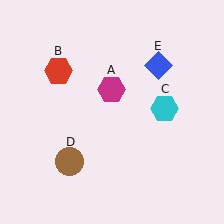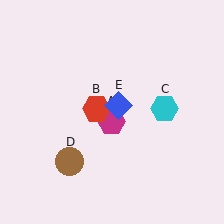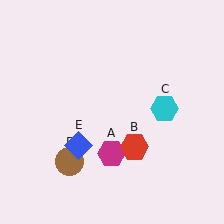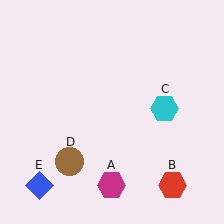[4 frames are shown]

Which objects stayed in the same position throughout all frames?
Cyan hexagon (object C) and brown circle (object D) remained stationary.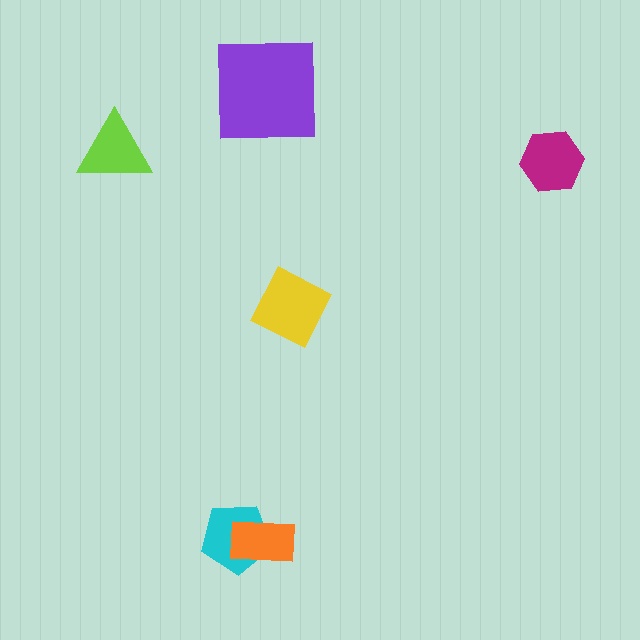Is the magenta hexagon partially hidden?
No, no other shape covers it.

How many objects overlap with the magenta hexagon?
0 objects overlap with the magenta hexagon.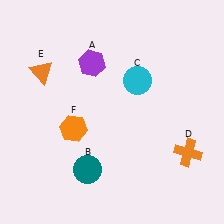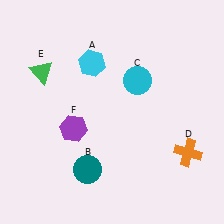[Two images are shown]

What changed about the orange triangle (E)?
In Image 1, E is orange. In Image 2, it changed to green.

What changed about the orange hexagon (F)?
In Image 1, F is orange. In Image 2, it changed to purple.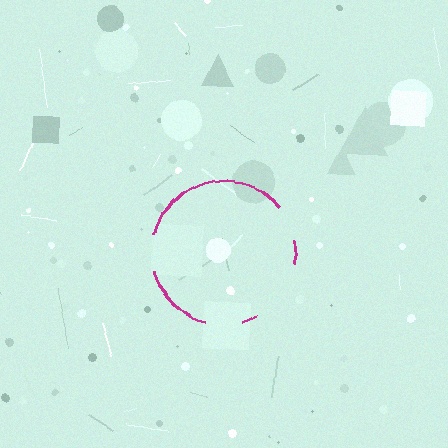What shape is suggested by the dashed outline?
The dashed outline suggests a circle.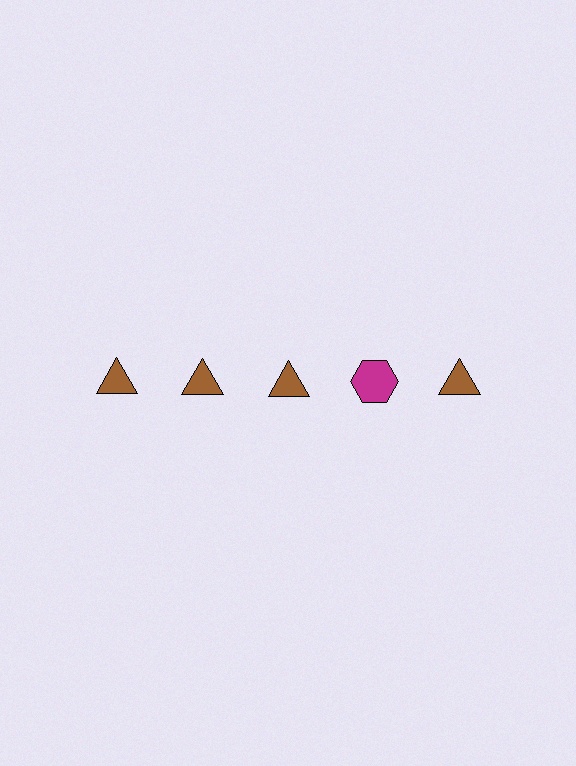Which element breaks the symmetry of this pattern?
The magenta hexagon in the top row, second from right column breaks the symmetry. All other shapes are brown triangles.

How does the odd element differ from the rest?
It differs in both color (magenta instead of brown) and shape (hexagon instead of triangle).